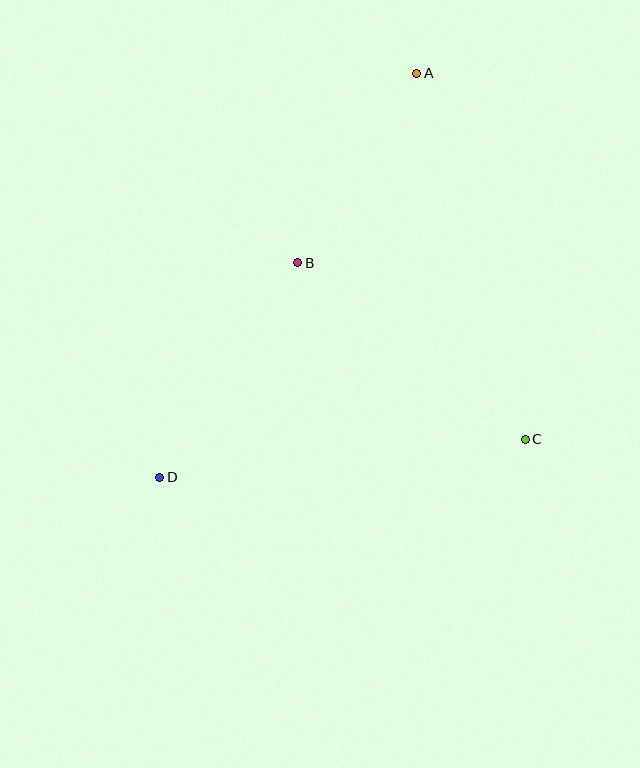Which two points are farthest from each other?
Points A and D are farthest from each other.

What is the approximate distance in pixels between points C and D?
The distance between C and D is approximately 367 pixels.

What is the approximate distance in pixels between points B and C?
The distance between B and C is approximately 288 pixels.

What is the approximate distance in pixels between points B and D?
The distance between B and D is approximately 255 pixels.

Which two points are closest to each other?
Points A and B are closest to each other.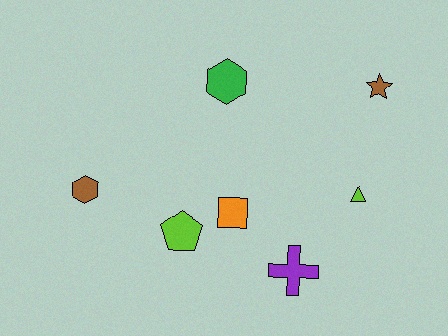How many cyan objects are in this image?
There are no cyan objects.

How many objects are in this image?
There are 7 objects.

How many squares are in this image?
There is 1 square.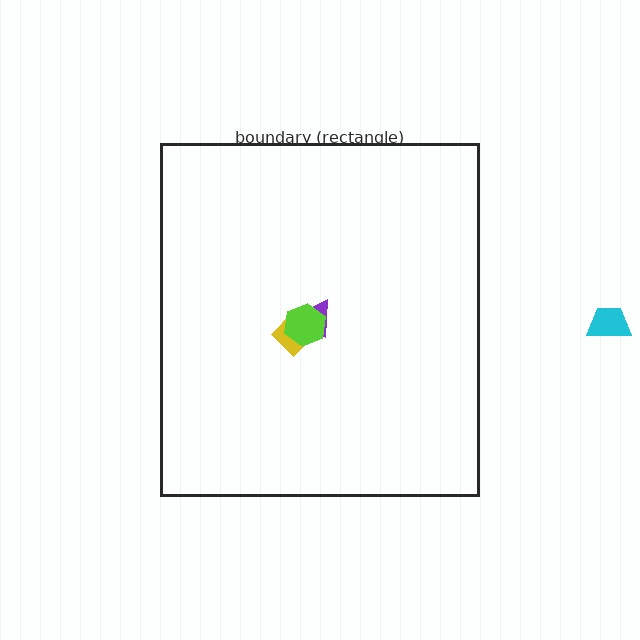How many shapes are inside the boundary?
3 inside, 1 outside.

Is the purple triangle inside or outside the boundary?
Inside.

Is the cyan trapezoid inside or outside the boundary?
Outside.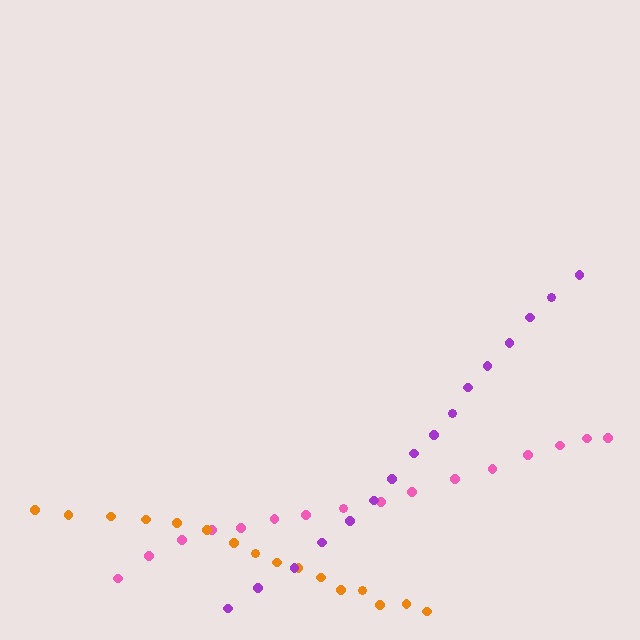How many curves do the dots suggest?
There are 3 distinct paths.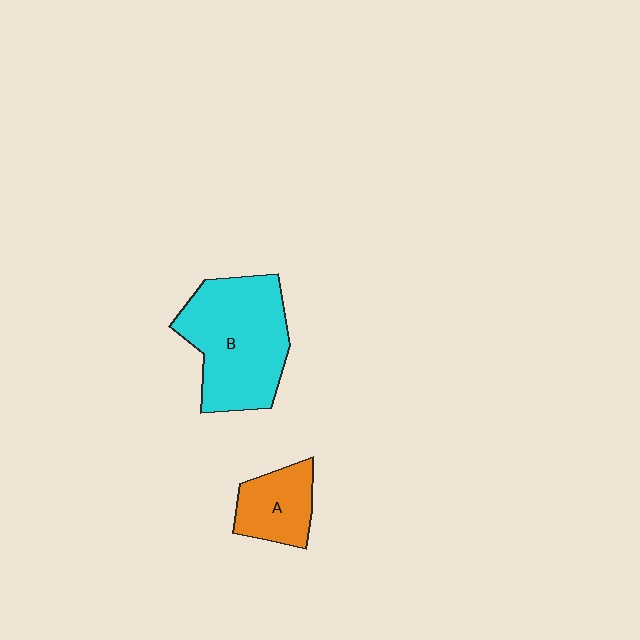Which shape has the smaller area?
Shape A (orange).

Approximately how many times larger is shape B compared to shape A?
Approximately 2.2 times.